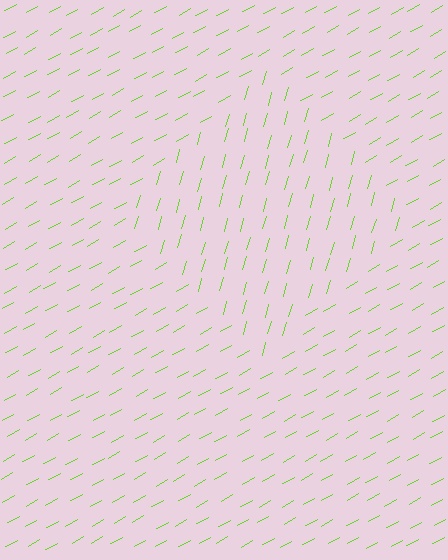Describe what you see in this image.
The image is filled with small lime line segments. A diamond region in the image has lines oriented differently from the surrounding lines, creating a visible texture boundary.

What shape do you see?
I see a diamond.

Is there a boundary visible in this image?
Yes, there is a texture boundary formed by a change in line orientation.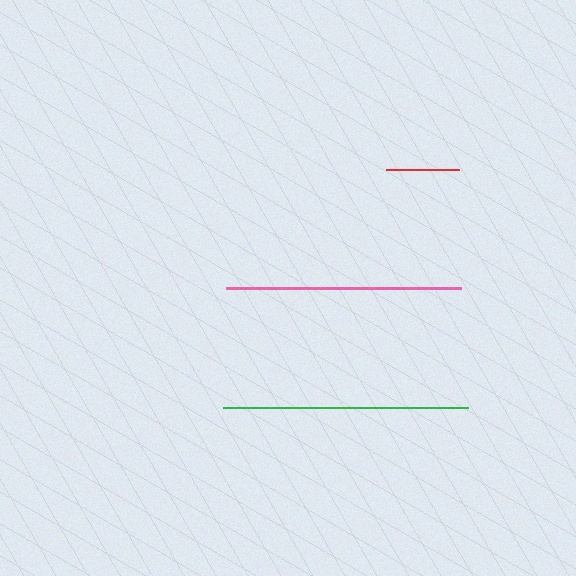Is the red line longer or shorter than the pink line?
The pink line is longer than the red line.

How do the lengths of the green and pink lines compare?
The green and pink lines are approximately the same length.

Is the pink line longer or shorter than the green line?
The green line is longer than the pink line.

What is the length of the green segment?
The green segment is approximately 245 pixels long.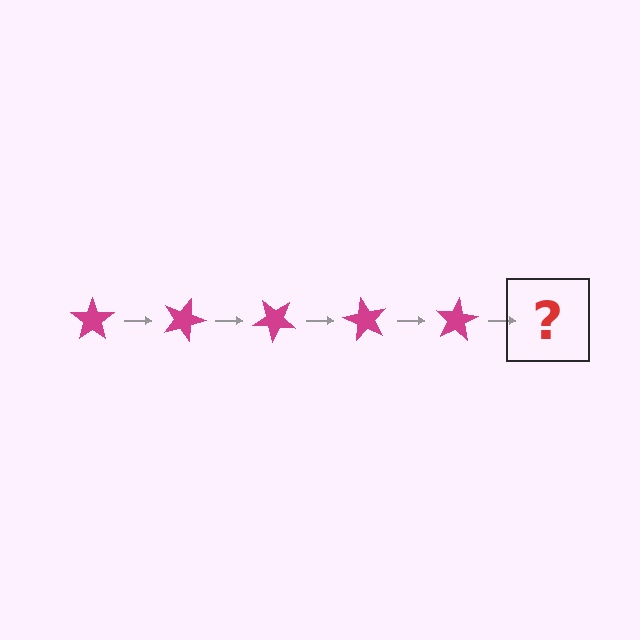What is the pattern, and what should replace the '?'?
The pattern is that the star rotates 20 degrees each step. The '?' should be a magenta star rotated 100 degrees.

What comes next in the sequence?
The next element should be a magenta star rotated 100 degrees.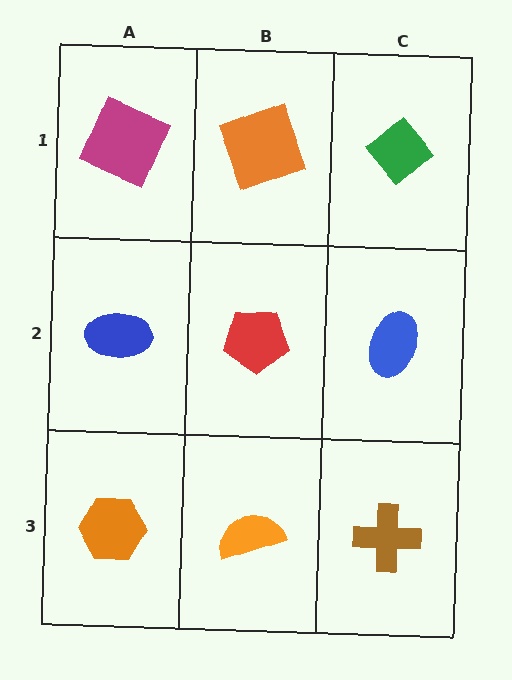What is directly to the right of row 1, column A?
An orange square.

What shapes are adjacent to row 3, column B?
A red pentagon (row 2, column B), an orange hexagon (row 3, column A), a brown cross (row 3, column C).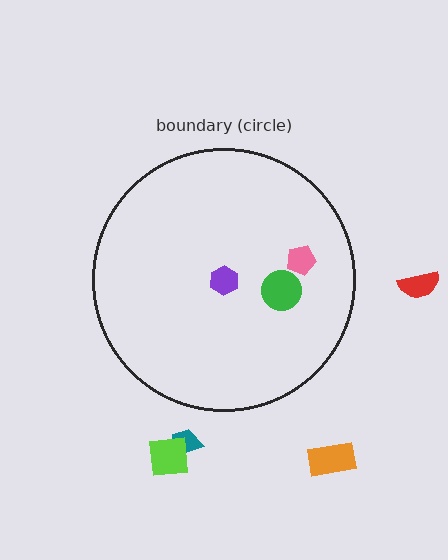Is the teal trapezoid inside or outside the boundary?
Outside.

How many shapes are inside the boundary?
3 inside, 4 outside.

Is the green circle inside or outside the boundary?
Inside.